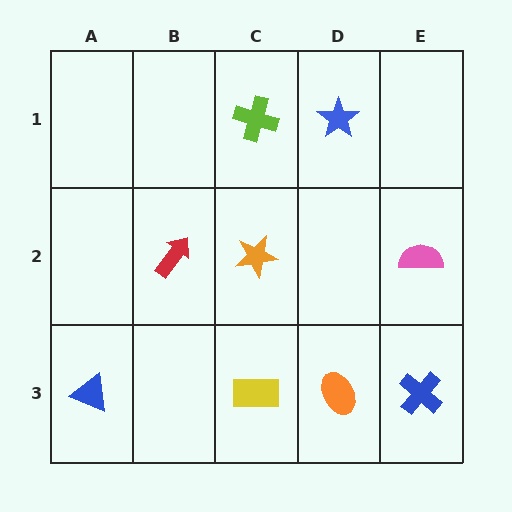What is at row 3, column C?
A yellow rectangle.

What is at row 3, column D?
An orange ellipse.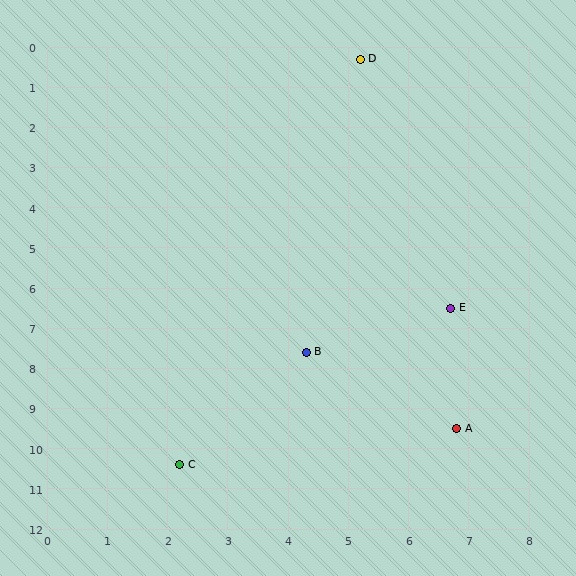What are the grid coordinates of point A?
Point A is at approximately (6.8, 9.5).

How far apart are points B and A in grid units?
Points B and A are about 3.1 grid units apart.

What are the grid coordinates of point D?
Point D is at approximately (5.2, 0.3).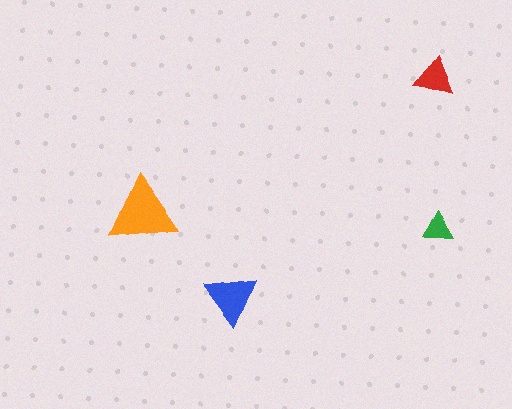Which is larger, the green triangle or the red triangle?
The red one.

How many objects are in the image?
There are 4 objects in the image.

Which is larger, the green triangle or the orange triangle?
The orange one.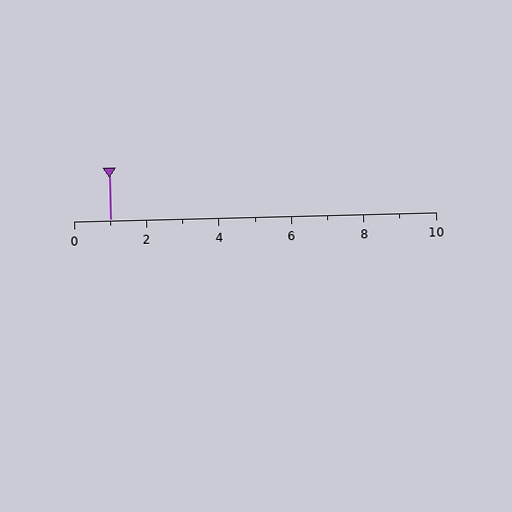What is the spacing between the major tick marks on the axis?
The major ticks are spaced 2 apart.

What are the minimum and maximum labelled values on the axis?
The axis runs from 0 to 10.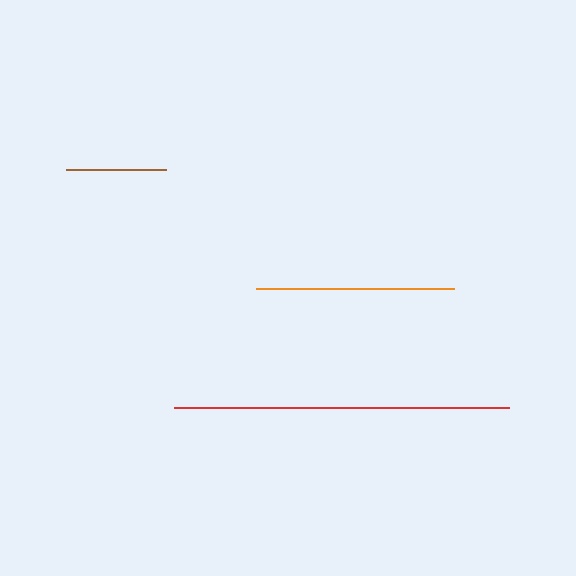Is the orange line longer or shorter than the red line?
The red line is longer than the orange line.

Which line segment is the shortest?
The brown line is the shortest at approximately 99 pixels.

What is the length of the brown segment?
The brown segment is approximately 99 pixels long.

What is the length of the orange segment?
The orange segment is approximately 198 pixels long.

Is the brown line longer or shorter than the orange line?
The orange line is longer than the brown line.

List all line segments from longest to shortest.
From longest to shortest: red, orange, brown.